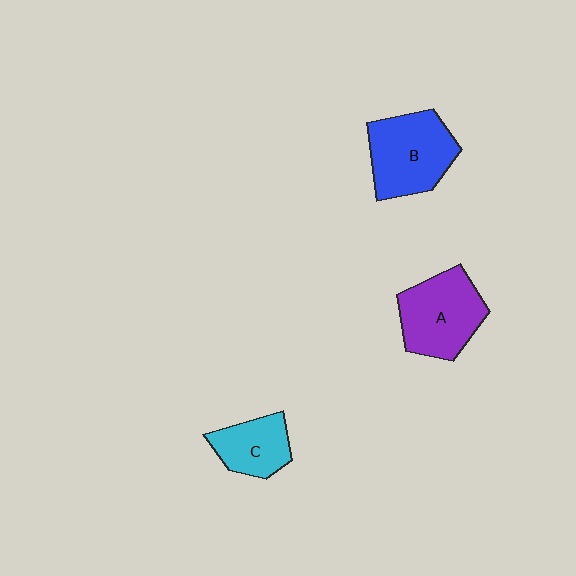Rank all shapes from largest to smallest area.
From largest to smallest: B (blue), A (purple), C (cyan).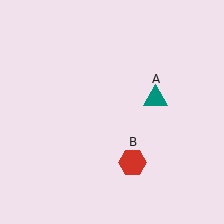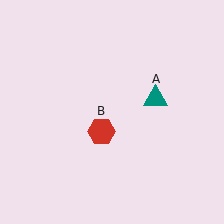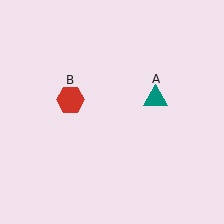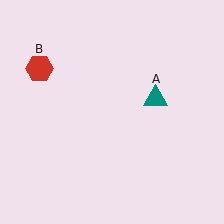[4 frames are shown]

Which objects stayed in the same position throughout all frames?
Teal triangle (object A) remained stationary.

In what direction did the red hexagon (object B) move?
The red hexagon (object B) moved up and to the left.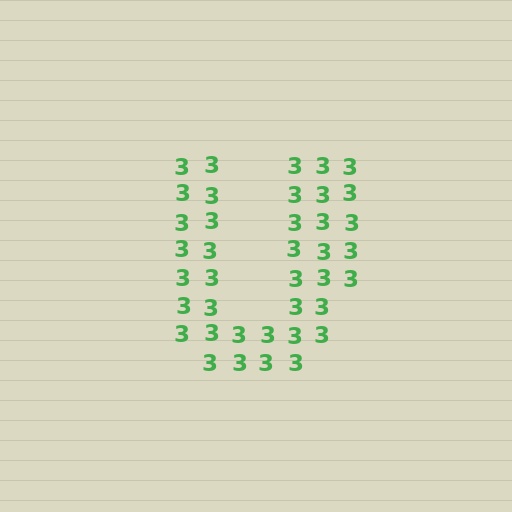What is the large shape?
The large shape is the letter U.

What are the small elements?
The small elements are digit 3's.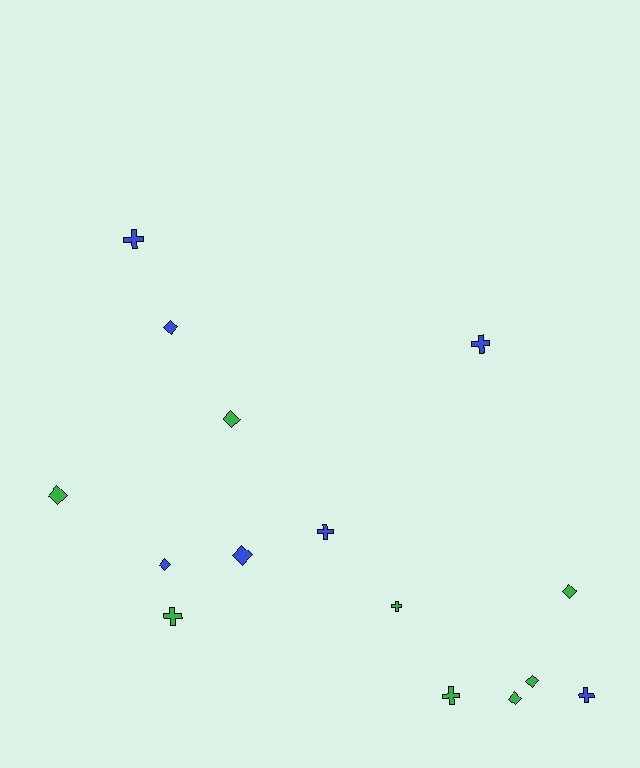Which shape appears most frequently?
Diamond, with 8 objects.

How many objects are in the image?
There are 15 objects.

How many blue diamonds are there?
There are 3 blue diamonds.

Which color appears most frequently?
Green, with 8 objects.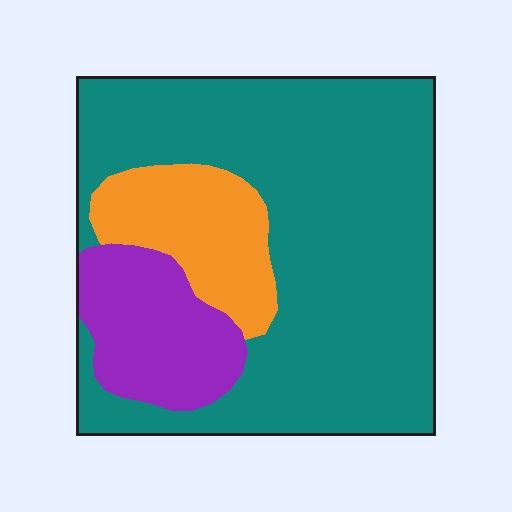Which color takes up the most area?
Teal, at roughly 70%.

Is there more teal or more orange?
Teal.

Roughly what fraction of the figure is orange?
Orange takes up less than a sixth of the figure.